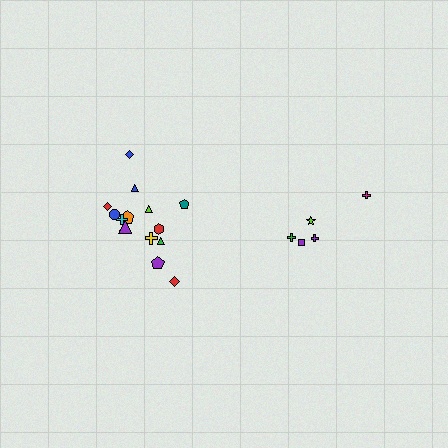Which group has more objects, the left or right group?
The left group.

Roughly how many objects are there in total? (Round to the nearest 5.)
Roughly 20 objects in total.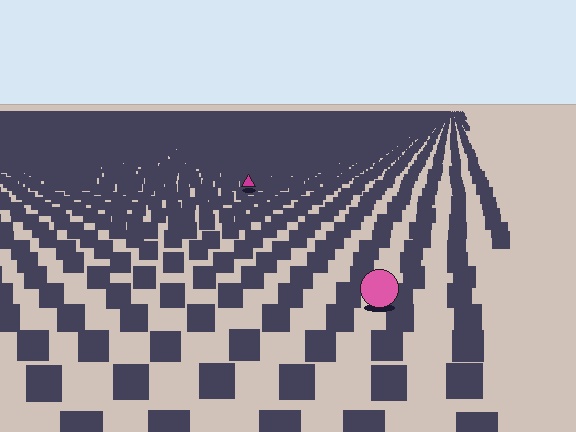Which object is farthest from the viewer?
The magenta triangle is farthest from the viewer. It appears smaller and the ground texture around it is denser.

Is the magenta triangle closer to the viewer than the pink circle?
No. The pink circle is closer — you can tell from the texture gradient: the ground texture is coarser near it.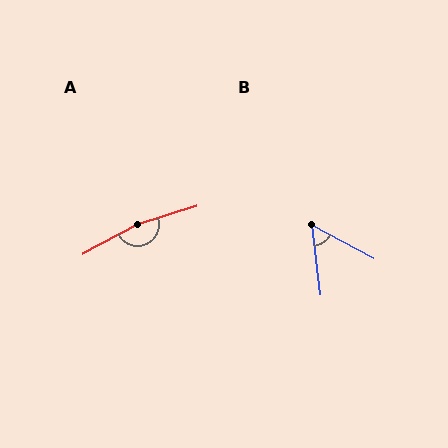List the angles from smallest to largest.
B (55°), A (169°).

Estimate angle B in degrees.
Approximately 55 degrees.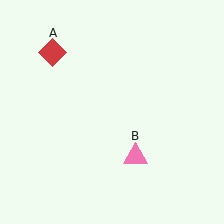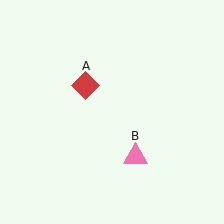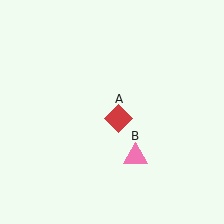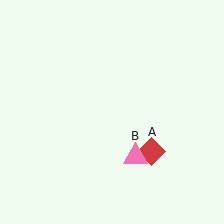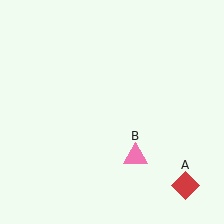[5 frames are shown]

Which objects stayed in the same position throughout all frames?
Pink triangle (object B) remained stationary.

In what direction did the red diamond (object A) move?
The red diamond (object A) moved down and to the right.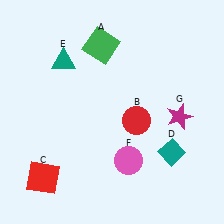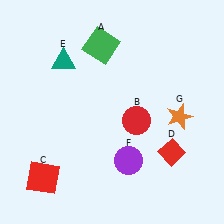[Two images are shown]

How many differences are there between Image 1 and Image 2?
There are 3 differences between the two images.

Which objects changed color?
D changed from teal to red. F changed from pink to purple. G changed from magenta to orange.